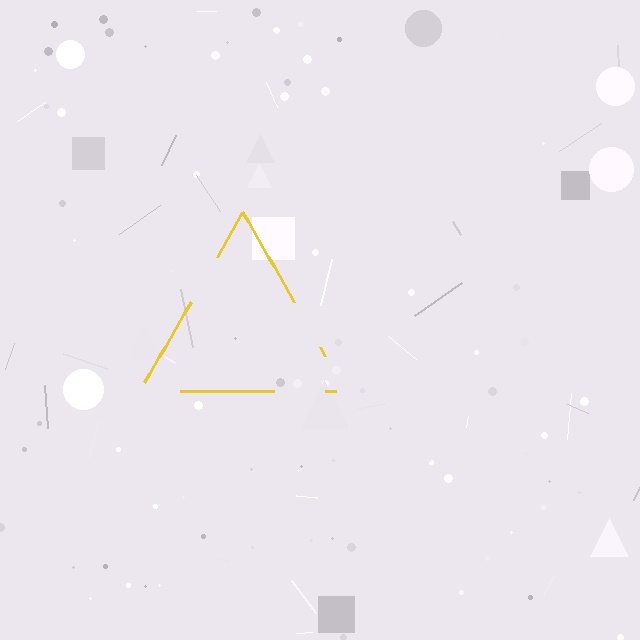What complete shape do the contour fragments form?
The contour fragments form a triangle.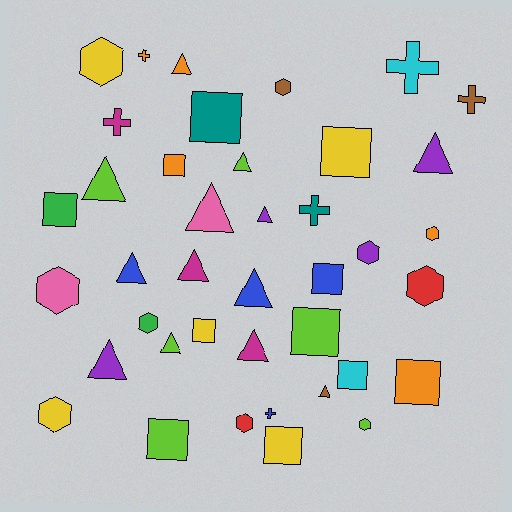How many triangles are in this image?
There are 13 triangles.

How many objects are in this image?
There are 40 objects.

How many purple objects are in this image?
There are 4 purple objects.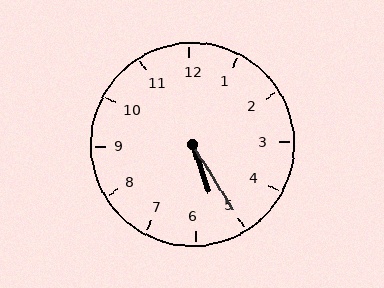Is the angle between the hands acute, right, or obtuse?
It is acute.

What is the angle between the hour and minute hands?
Approximately 12 degrees.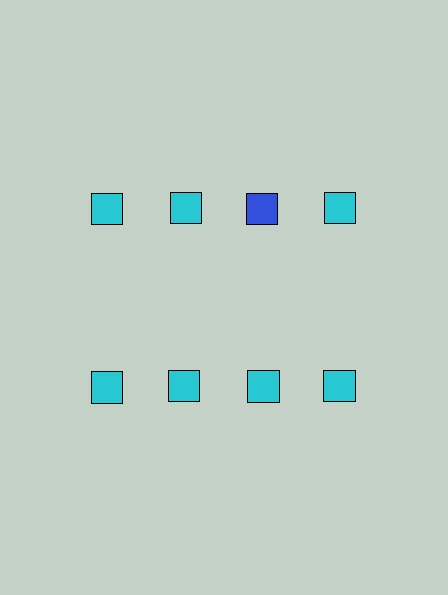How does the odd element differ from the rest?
It has a different color: blue instead of cyan.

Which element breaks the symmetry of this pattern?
The blue square in the top row, center column breaks the symmetry. All other shapes are cyan squares.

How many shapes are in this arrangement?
There are 8 shapes arranged in a grid pattern.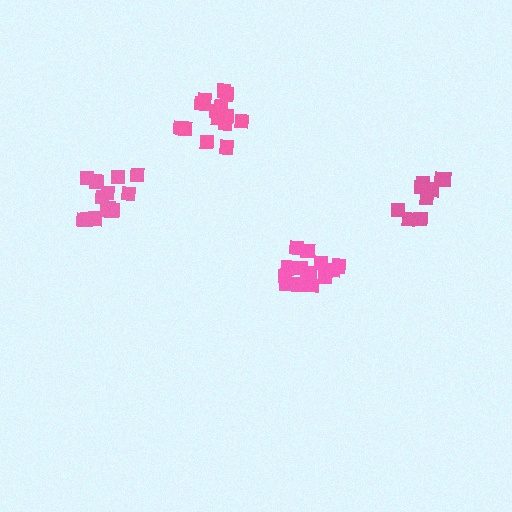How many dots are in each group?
Group 1: 9 dots, Group 2: 14 dots, Group 3: 15 dots, Group 4: 13 dots (51 total).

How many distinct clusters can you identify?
There are 4 distinct clusters.